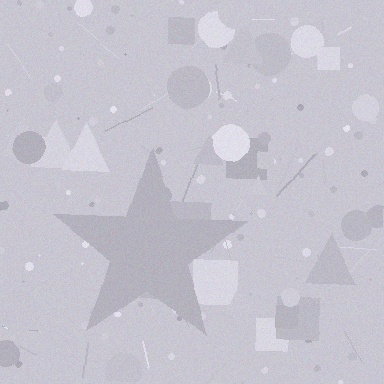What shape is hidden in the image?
A star is hidden in the image.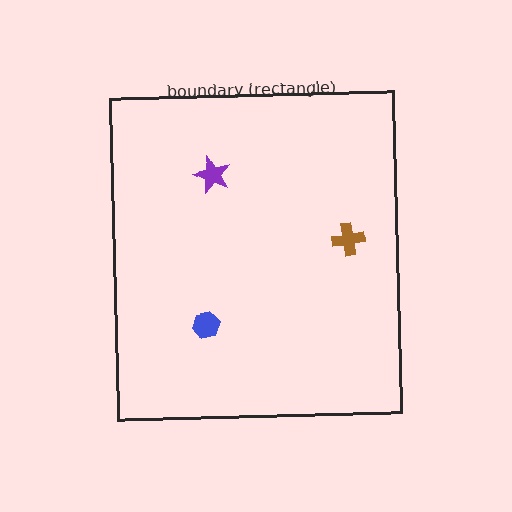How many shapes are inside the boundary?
3 inside, 0 outside.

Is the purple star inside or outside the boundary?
Inside.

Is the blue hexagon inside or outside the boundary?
Inside.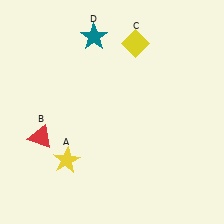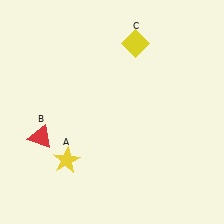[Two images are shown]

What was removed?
The teal star (D) was removed in Image 2.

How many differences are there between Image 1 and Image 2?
There is 1 difference between the two images.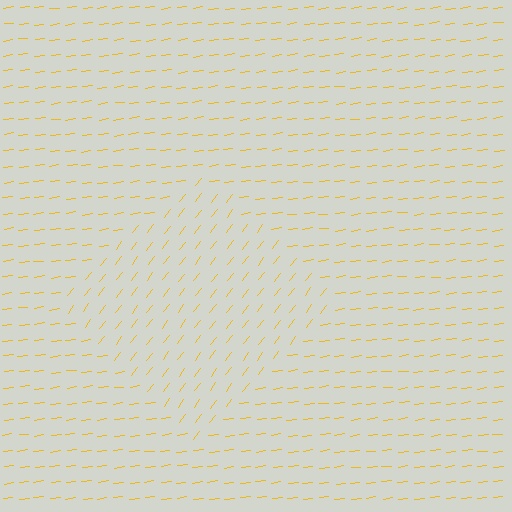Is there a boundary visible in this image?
Yes, there is a texture boundary formed by a change in line orientation.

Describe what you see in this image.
The image is filled with small yellow line segments. A diamond region in the image has lines oriented differently from the surrounding lines, creating a visible texture boundary.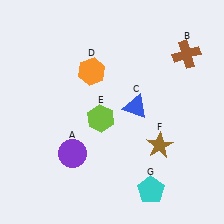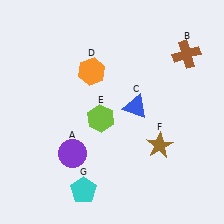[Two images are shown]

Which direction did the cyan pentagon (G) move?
The cyan pentagon (G) moved left.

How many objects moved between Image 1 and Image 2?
1 object moved between the two images.